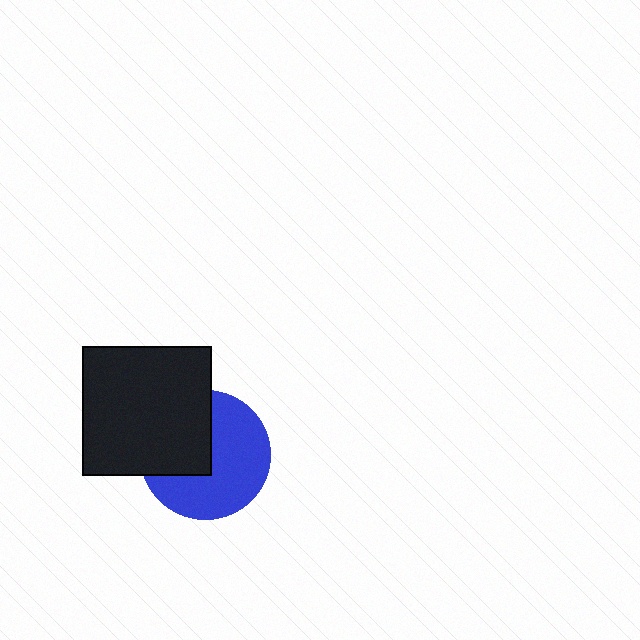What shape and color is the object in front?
The object in front is a black square.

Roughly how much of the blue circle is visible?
About half of it is visible (roughly 61%).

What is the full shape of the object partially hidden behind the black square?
The partially hidden object is a blue circle.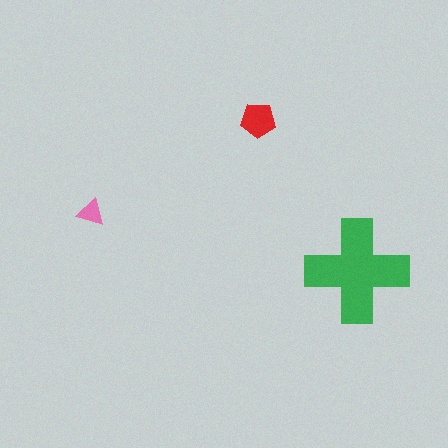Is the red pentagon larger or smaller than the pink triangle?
Larger.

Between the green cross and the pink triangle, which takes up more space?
The green cross.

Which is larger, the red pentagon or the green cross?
The green cross.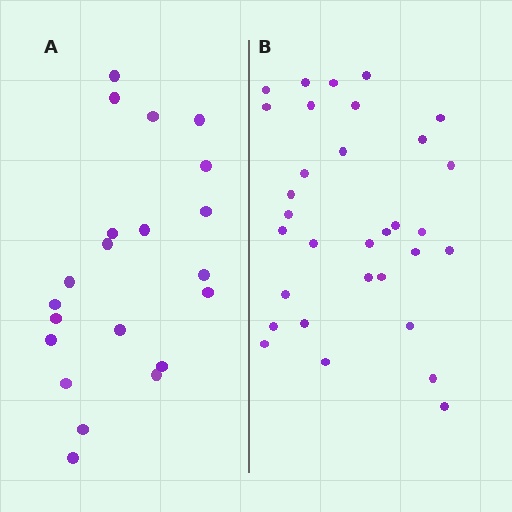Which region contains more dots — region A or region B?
Region B (the right region) has more dots.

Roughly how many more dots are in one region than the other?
Region B has roughly 12 or so more dots than region A.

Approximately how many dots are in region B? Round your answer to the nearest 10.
About 30 dots. (The exact count is 32, which rounds to 30.)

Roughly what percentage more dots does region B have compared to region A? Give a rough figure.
About 50% more.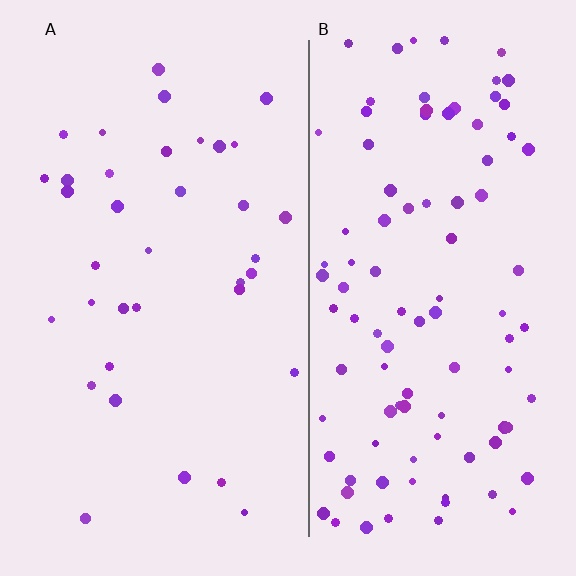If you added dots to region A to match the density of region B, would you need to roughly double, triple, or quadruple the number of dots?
Approximately triple.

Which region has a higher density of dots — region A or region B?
B (the right).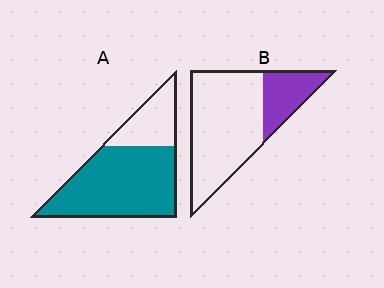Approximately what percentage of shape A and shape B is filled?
A is approximately 75% and B is approximately 25%.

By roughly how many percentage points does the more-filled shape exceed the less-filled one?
By roughly 50 percentage points (A over B).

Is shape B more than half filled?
No.